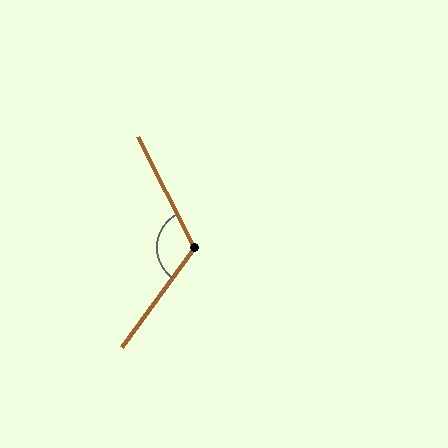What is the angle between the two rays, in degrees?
Approximately 117 degrees.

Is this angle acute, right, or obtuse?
It is obtuse.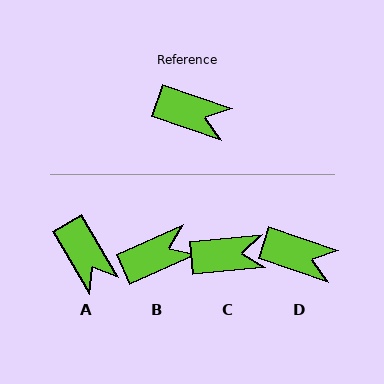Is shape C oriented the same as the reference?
No, it is off by about 24 degrees.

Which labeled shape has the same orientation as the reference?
D.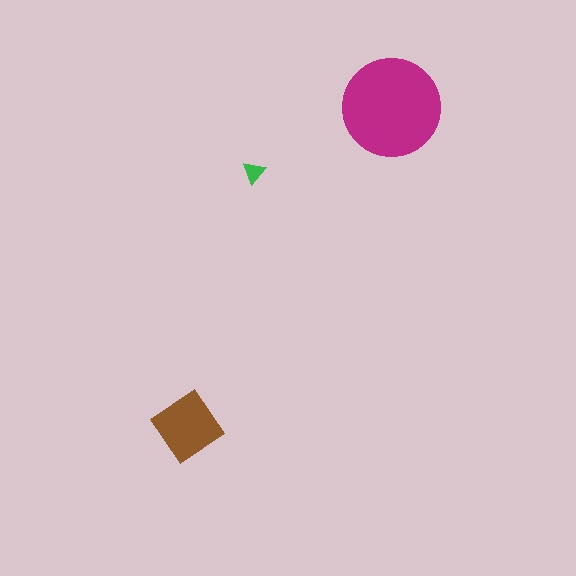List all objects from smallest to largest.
The green triangle, the brown diamond, the magenta circle.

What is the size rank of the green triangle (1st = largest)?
3rd.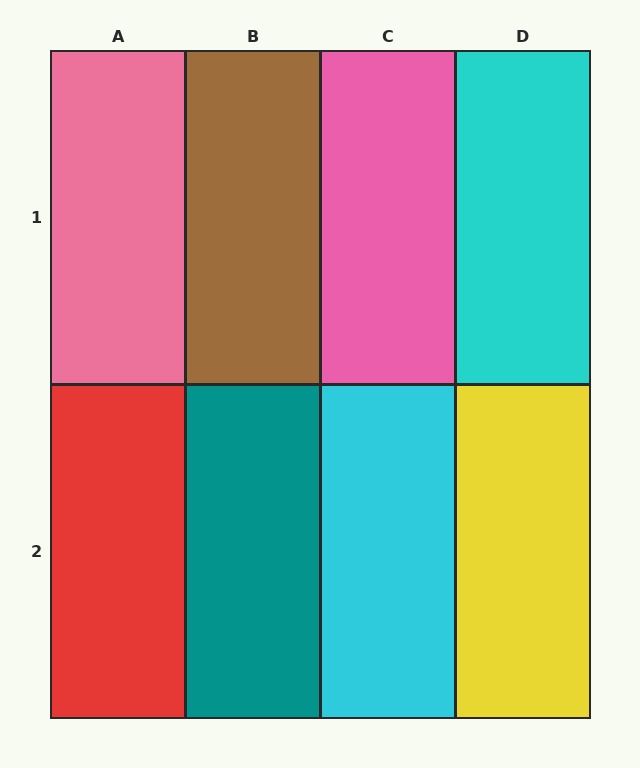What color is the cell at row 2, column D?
Yellow.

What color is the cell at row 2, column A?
Red.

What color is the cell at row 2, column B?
Teal.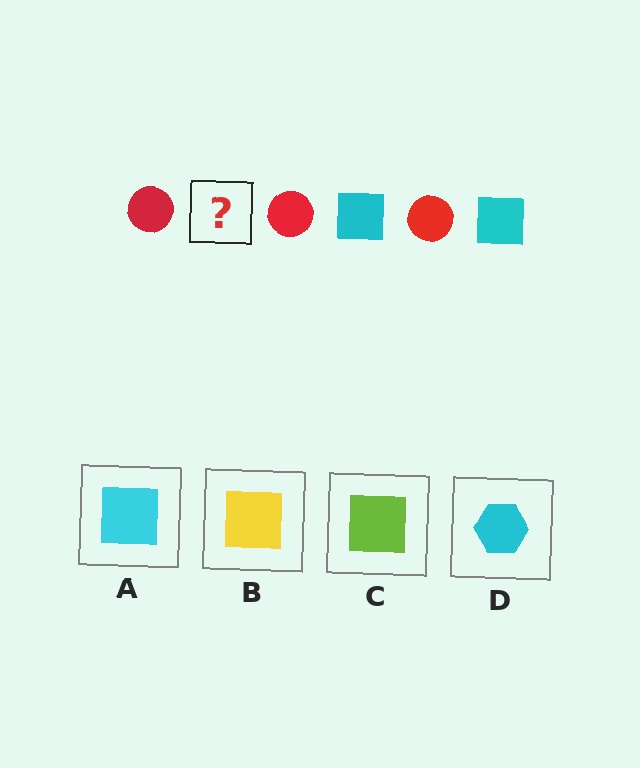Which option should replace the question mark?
Option A.